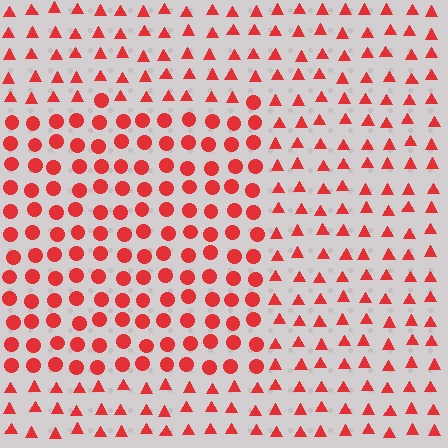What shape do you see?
I see a rectangle.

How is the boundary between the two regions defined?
The boundary is defined by a change in element shape: circles inside vs. triangles outside. All elements share the same color and spacing.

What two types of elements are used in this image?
The image uses circles inside the rectangle region and triangles outside it.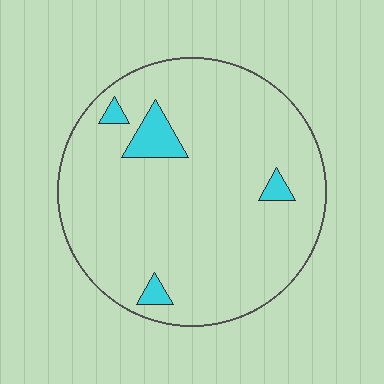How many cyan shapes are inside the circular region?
4.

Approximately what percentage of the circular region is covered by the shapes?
Approximately 5%.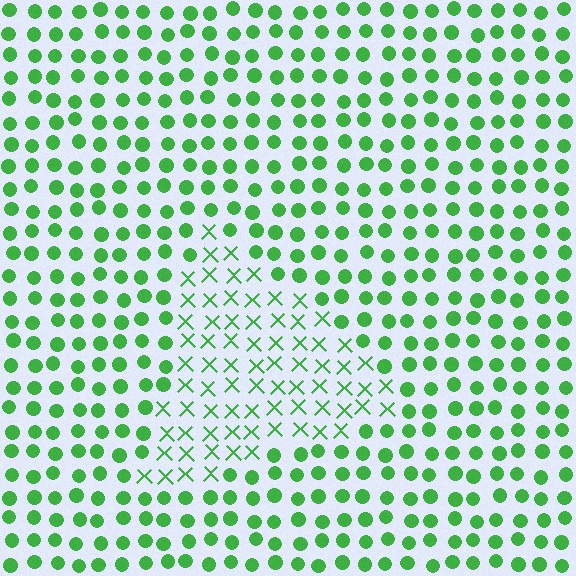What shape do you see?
I see a triangle.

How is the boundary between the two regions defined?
The boundary is defined by a change in element shape: X marks inside vs. circles outside. All elements share the same color and spacing.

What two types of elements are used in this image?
The image uses X marks inside the triangle region and circles outside it.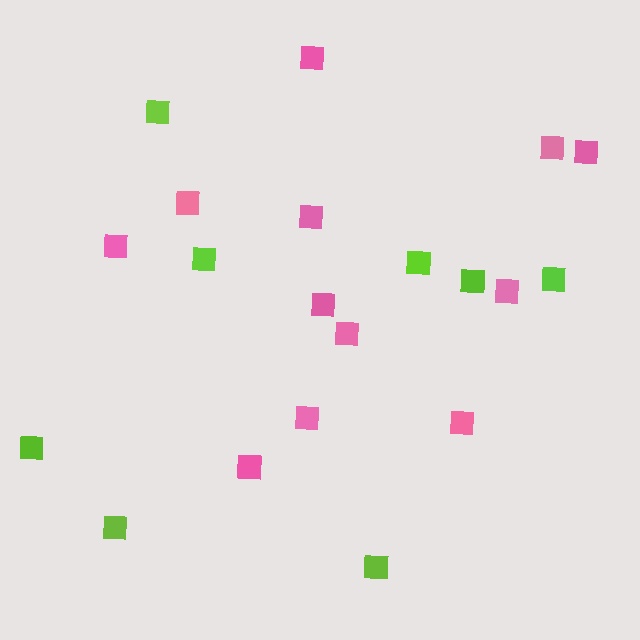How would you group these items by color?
There are 2 groups: one group of pink squares (12) and one group of lime squares (8).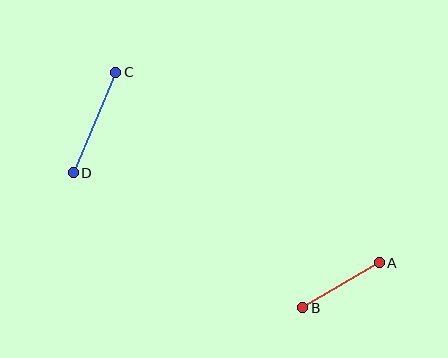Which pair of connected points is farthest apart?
Points C and D are farthest apart.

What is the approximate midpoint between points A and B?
The midpoint is at approximately (341, 285) pixels.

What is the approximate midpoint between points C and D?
The midpoint is at approximately (94, 122) pixels.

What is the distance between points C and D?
The distance is approximately 109 pixels.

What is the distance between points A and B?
The distance is approximately 89 pixels.